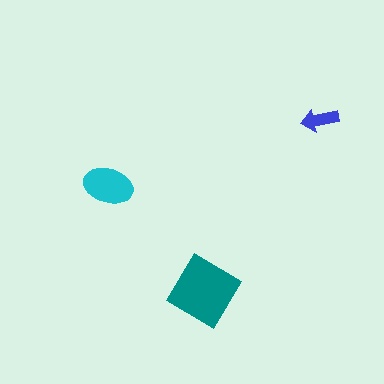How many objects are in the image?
There are 3 objects in the image.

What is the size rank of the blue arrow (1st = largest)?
3rd.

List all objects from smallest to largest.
The blue arrow, the cyan ellipse, the teal diamond.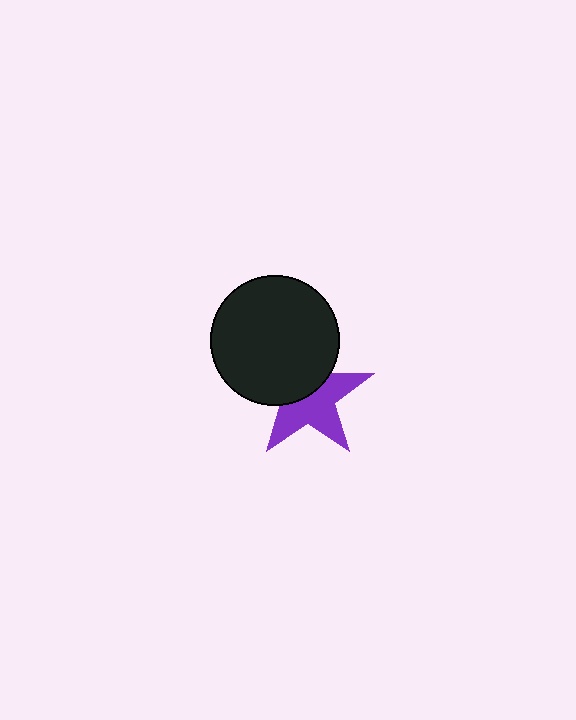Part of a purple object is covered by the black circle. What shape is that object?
It is a star.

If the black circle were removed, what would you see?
You would see the complete purple star.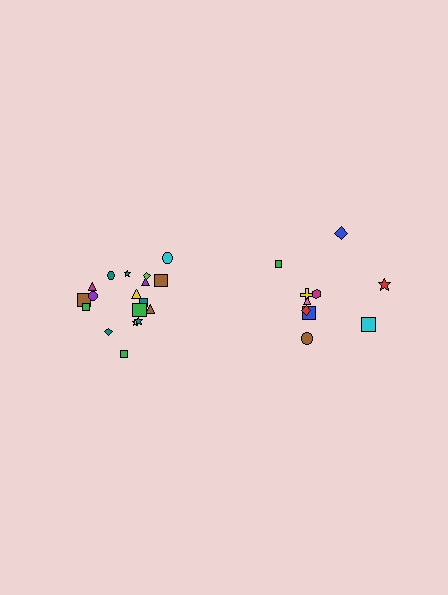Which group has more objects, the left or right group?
The left group.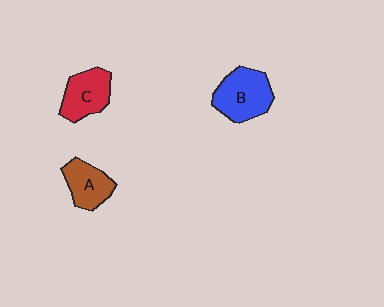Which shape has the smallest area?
Shape A (brown).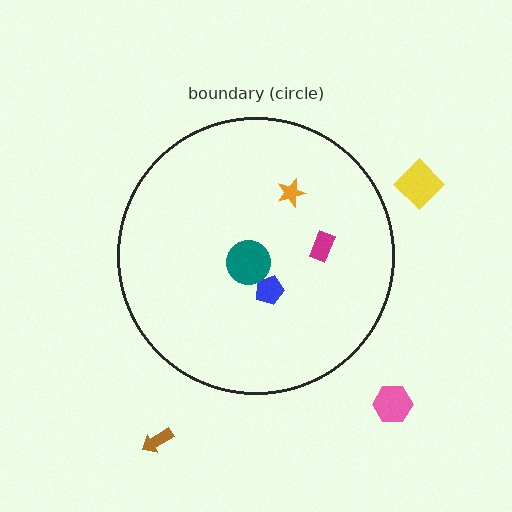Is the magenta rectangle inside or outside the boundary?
Inside.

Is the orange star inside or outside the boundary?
Inside.